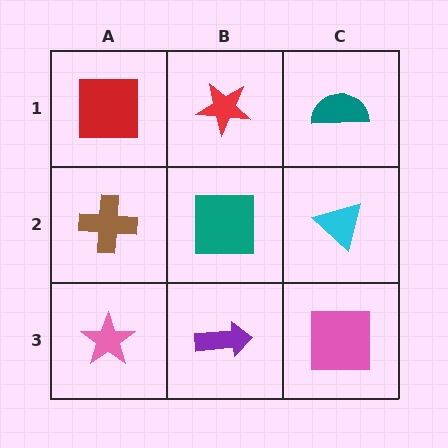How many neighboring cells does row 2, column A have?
3.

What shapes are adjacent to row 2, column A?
A red square (row 1, column A), a pink star (row 3, column A), a teal square (row 2, column B).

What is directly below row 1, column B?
A teal square.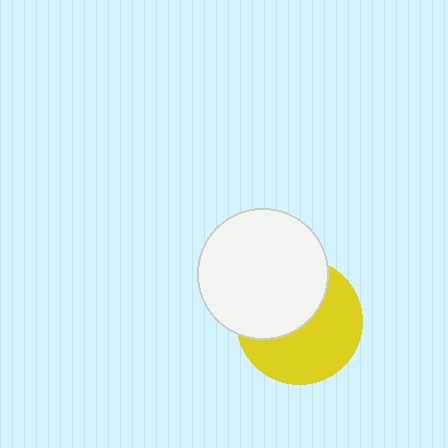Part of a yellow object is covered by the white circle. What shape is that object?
It is a circle.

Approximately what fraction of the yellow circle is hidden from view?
Roughly 45% of the yellow circle is hidden behind the white circle.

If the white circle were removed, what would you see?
You would see the complete yellow circle.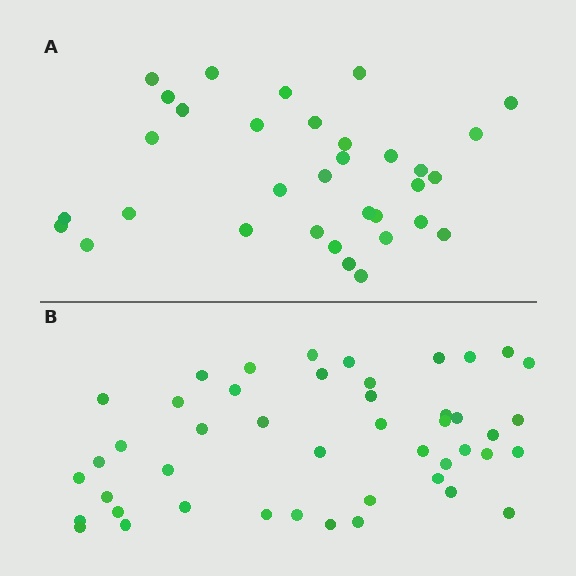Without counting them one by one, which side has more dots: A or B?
Region B (the bottom region) has more dots.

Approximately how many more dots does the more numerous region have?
Region B has approximately 15 more dots than region A.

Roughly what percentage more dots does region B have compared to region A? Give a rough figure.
About 40% more.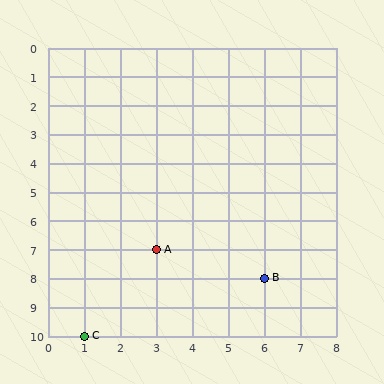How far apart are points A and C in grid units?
Points A and C are 2 columns and 3 rows apart (about 3.6 grid units diagonally).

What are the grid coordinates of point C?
Point C is at grid coordinates (1, 10).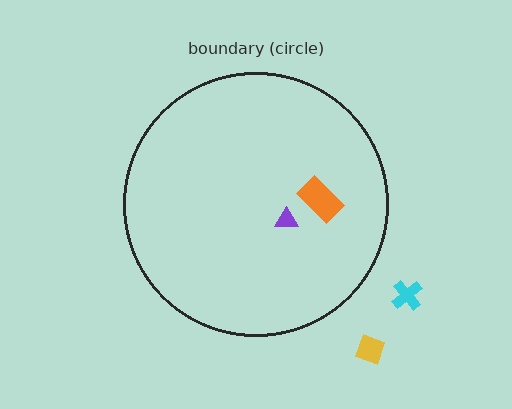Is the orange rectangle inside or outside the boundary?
Inside.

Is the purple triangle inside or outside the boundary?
Inside.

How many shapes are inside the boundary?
2 inside, 2 outside.